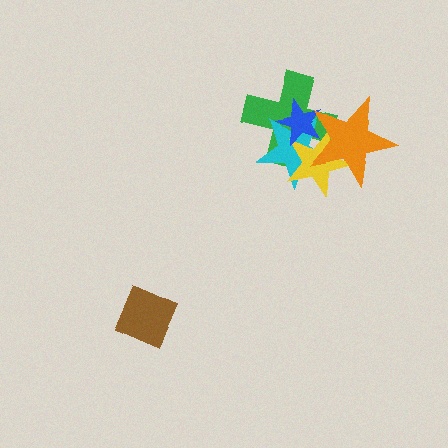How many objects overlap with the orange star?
4 objects overlap with the orange star.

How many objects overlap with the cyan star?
4 objects overlap with the cyan star.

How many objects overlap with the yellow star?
4 objects overlap with the yellow star.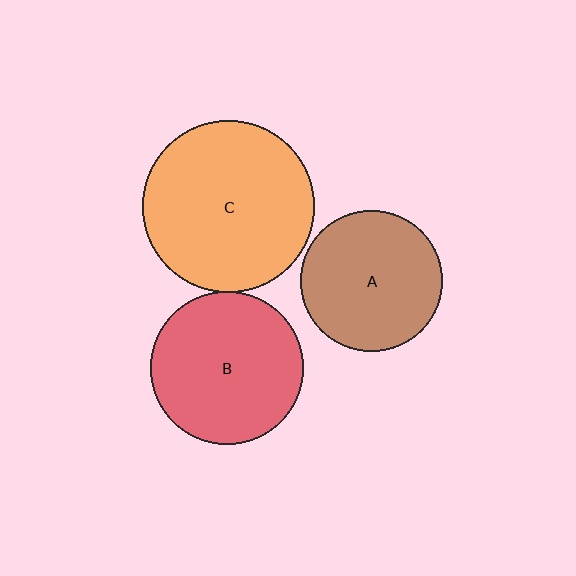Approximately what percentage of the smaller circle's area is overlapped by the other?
Approximately 5%.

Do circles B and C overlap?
Yes.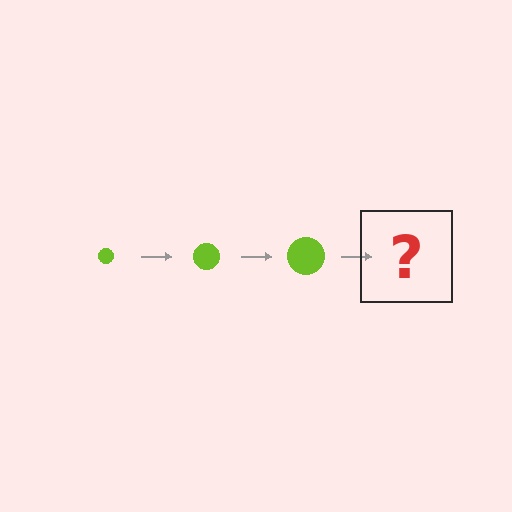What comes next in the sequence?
The next element should be a lime circle, larger than the previous one.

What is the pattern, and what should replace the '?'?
The pattern is that the circle gets progressively larger each step. The '?' should be a lime circle, larger than the previous one.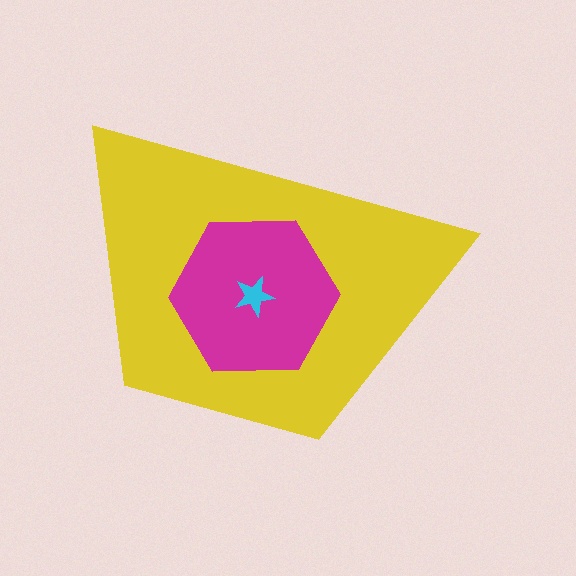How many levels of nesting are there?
3.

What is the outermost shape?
The yellow trapezoid.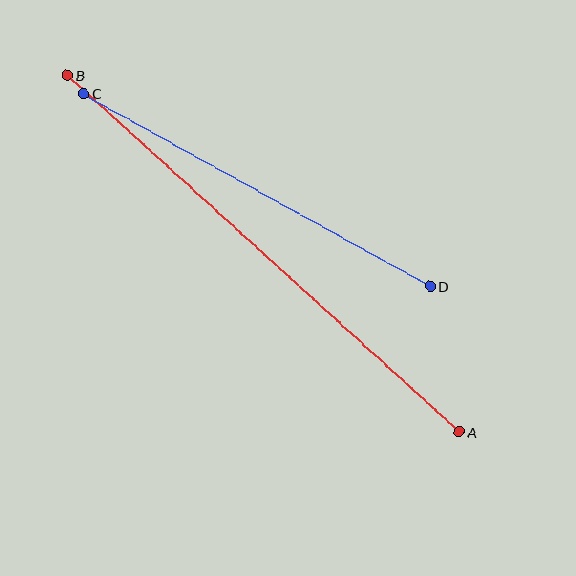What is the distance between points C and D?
The distance is approximately 397 pixels.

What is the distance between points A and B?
The distance is approximately 530 pixels.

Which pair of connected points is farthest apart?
Points A and B are farthest apart.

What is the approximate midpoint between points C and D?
The midpoint is at approximately (257, 190) pixels.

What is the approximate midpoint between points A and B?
The midpoint is at approximately (263, 254) pixels.